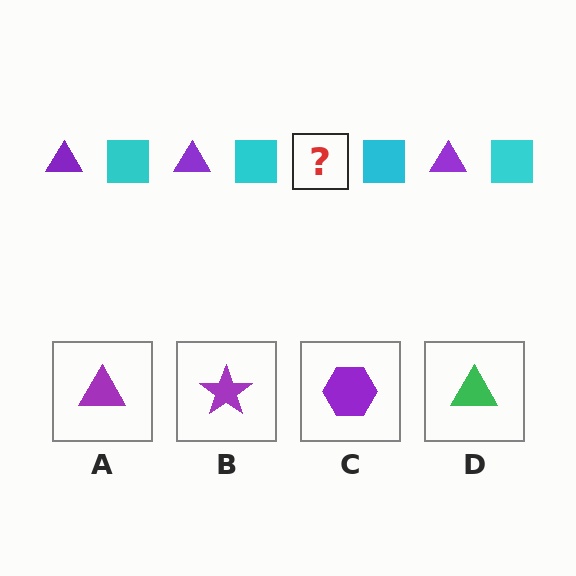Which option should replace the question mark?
Option A.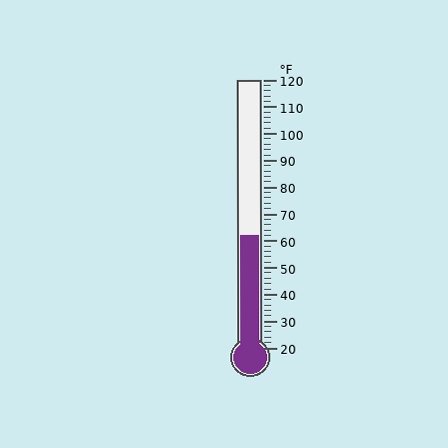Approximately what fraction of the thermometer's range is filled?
The thermometer is filled to approximately 40% of its range.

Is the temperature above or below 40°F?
The temperature is above 40°F.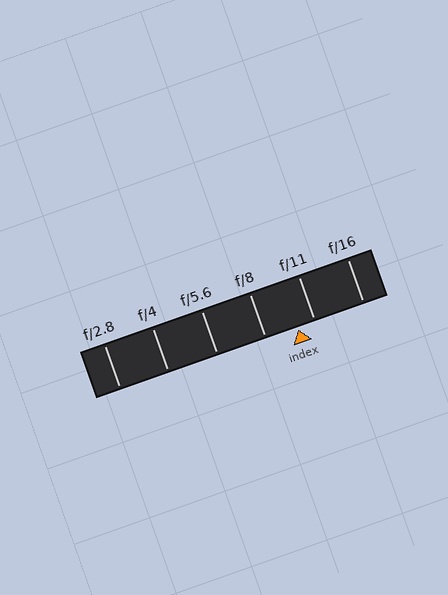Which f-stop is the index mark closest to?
The index mark is closest to f/11.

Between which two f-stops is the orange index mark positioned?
The index mark is between f/8 and f/11.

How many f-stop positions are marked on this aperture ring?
There are 6 f-stop positions marked.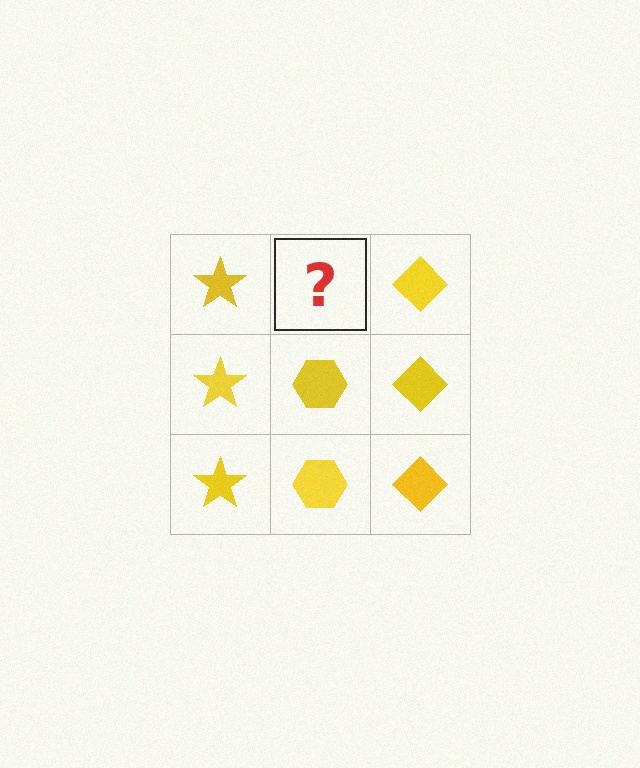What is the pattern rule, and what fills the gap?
The rule is that each column has a consistent shape. The gap should be filled with a yellow hexagon.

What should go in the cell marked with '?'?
The missing cell should contain a yellow hexagon.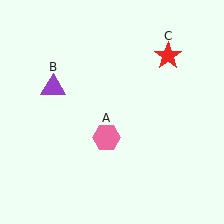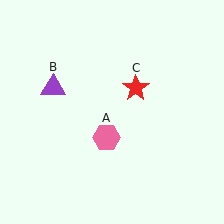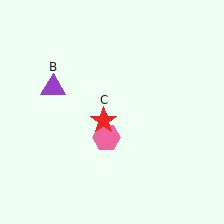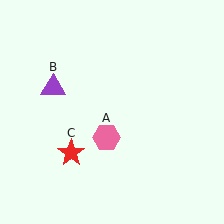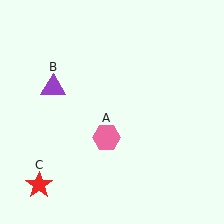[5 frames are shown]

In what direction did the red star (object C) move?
The red star (object C) moved down and to the left.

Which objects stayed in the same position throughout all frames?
Pink hexagon (object A) and purple triangle (object B) remained stationary.